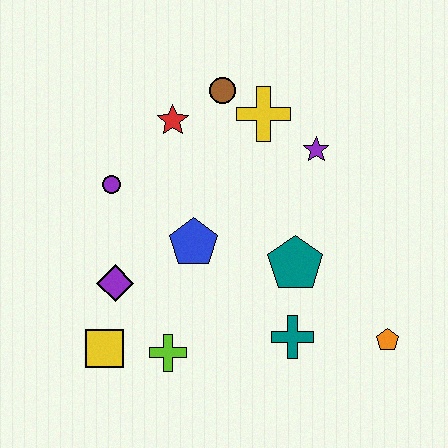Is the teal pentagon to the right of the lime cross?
Yes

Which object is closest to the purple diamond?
The yellow square is closest to the purple diamond.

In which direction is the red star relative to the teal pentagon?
The red star is above the teal pentagon.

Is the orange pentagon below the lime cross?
No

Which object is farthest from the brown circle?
The orange pentagon is farthest from the brown circle.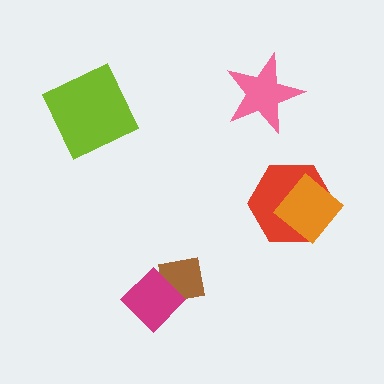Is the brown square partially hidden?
Yes, it is partially covered by another shape.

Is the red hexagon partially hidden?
Yes, it is partially covered by another shape.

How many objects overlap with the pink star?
0 objects overlap with the pink star.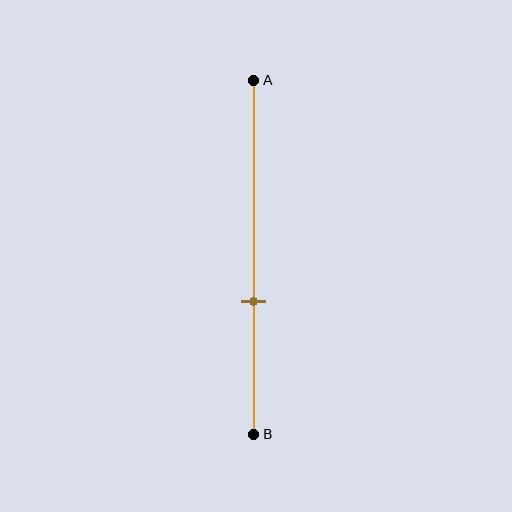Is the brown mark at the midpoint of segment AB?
No, the mark is at about 60% from A, not at the 50% midpoint.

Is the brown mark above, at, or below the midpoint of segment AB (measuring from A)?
The brown mark is below the midpoint of segment AB.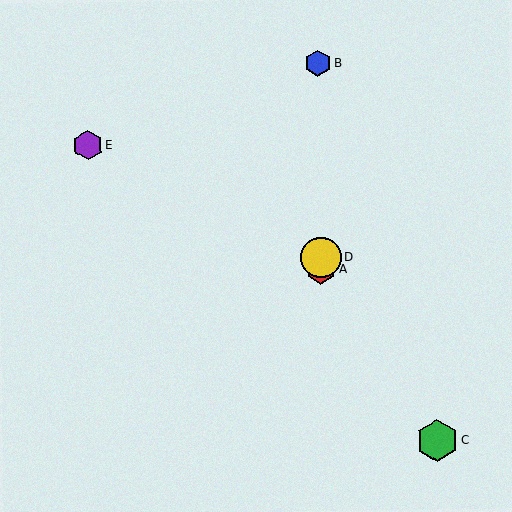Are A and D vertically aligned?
Yes, both are at x≈321.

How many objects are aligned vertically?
3 objects (A, B, D) are aligned vertically.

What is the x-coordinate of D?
Object D is at x≈321.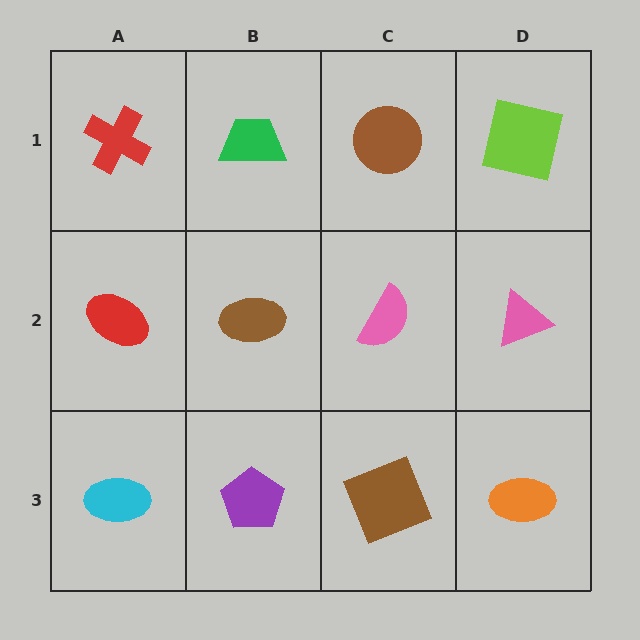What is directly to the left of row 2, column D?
A pink semicircle.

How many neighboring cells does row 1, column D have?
2.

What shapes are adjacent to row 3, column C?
A pink semicircle (row 2, column C), a purple pentagon (row 3, column B), an orange ellipse (row 3, column D).